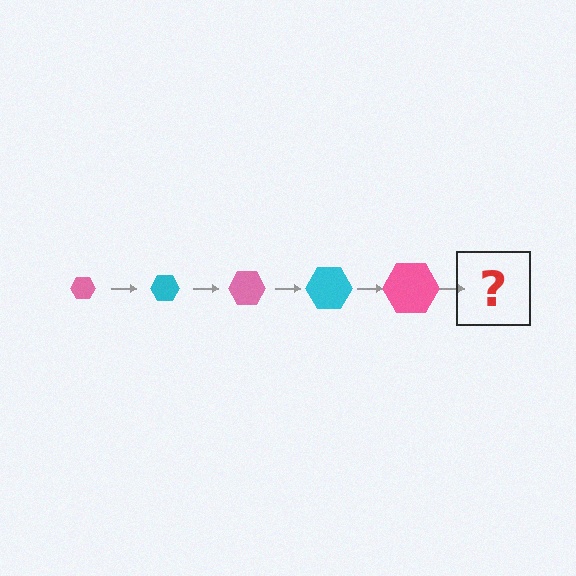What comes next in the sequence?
The next element should be a cyan hexagon, larger than the previous one.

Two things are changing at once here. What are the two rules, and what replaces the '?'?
The two rules are that the hexagon grows larger each step and the color cycles through pink and cyan. The '?' should be a cyan hexagon, larger than the previous one.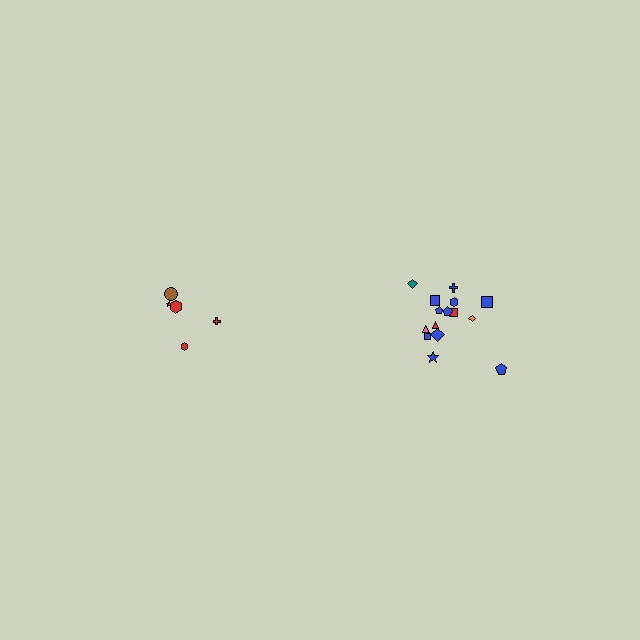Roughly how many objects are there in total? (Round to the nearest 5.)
Roughly 20 objects in total.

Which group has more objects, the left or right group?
The right group.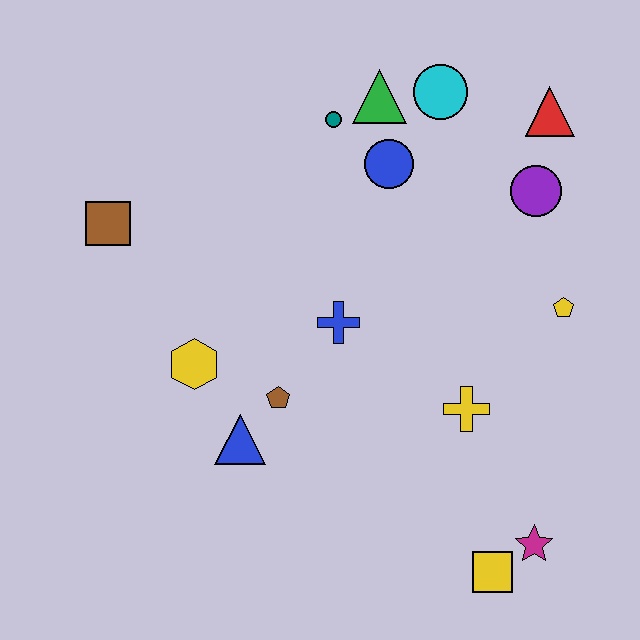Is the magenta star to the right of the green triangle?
Yes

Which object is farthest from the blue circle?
The yellow square is farthest from the blue circle.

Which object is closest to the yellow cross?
The yellow pentagon is closest to the yellow cross.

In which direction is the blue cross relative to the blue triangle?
The blue cross is above the blue triangle.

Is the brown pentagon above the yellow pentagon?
No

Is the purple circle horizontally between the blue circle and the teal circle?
No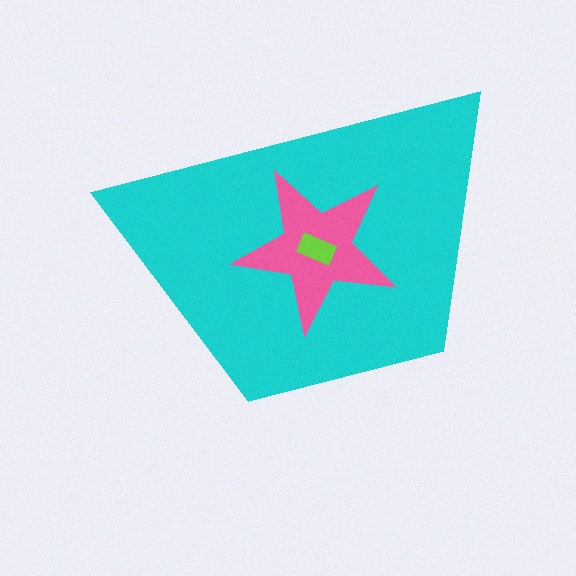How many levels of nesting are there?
3.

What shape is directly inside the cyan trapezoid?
The pink star.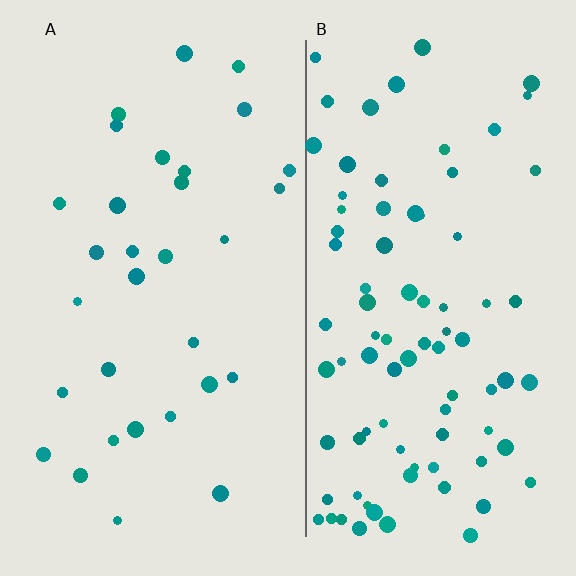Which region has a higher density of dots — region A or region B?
B (the right).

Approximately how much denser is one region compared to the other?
Approximately 2.8× — region B over region A.